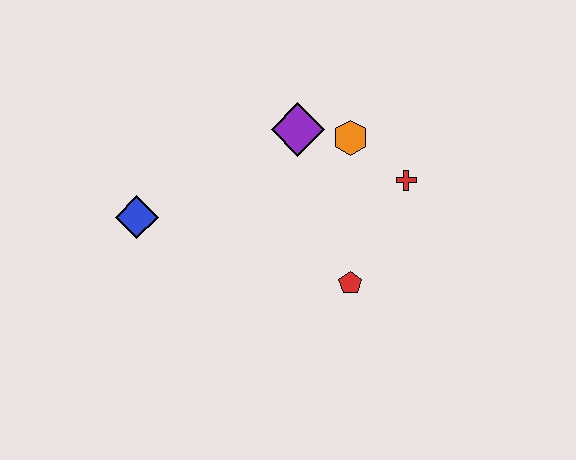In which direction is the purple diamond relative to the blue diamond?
The purple diamond is to the right of the blue diamond.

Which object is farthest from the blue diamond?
The red cross is farthest from the blue diamond.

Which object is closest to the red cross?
The orange hexagon is closest to the red cross.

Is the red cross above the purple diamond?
No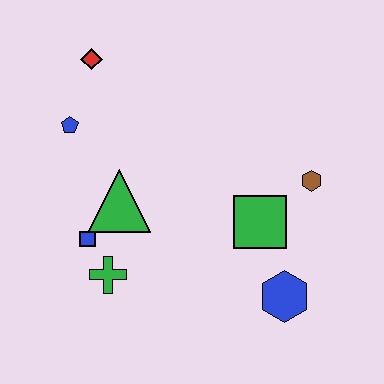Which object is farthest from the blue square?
The brown hexagon is farthest from the blue square.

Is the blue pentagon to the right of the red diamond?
No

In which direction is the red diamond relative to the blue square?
The red diamond is above the blue square.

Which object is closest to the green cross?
The blue square is closest to the green cross.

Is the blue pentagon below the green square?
No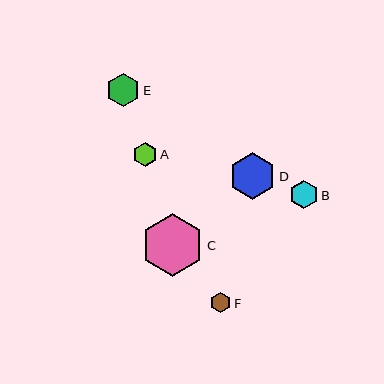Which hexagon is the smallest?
Hexagon F is the smallest with a size of approximately 21 pixels.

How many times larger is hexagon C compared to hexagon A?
Hexagon C is approximately 2.6 times the size of hexagon A.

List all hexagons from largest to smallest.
From largest to smallest: C, D, E, B, A, F.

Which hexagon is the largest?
Hexagon C is the largest with a size of approximately 63 pixels.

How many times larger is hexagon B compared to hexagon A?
Hexagon B is approximately 1.2 times the size of hexagon A.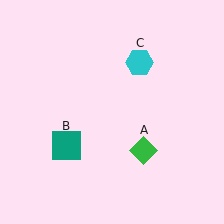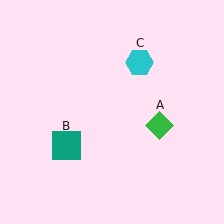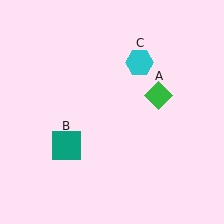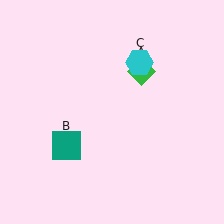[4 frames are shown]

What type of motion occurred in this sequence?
The green diamond (object A) rotated counterclockwise around the center of the scene.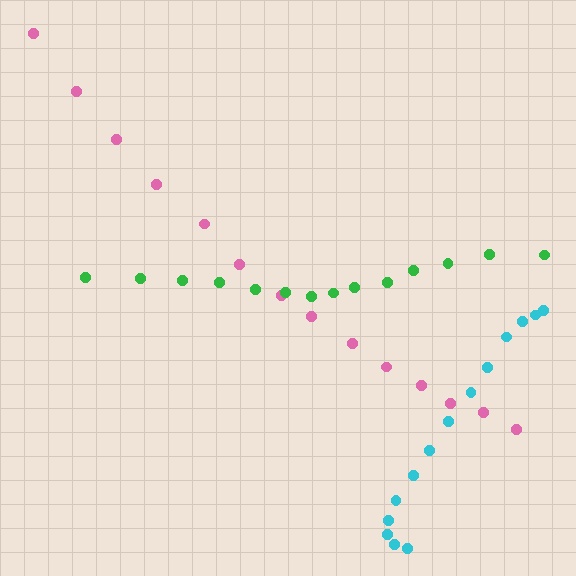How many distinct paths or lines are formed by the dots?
There are 3 distinct paths.